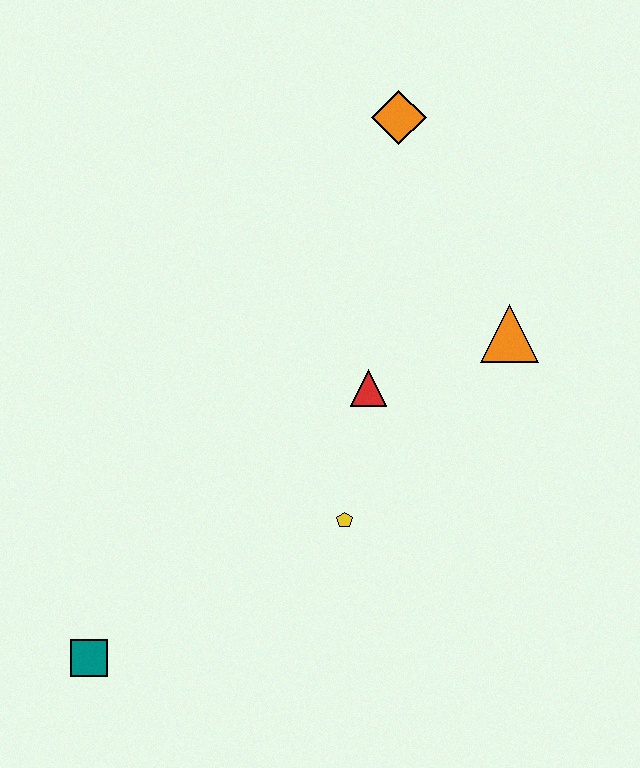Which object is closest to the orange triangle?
The red triangle is closest to the orange triangle.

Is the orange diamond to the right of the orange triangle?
No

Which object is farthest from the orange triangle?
The teal square is farthest from the orange triangle.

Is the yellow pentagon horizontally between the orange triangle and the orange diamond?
No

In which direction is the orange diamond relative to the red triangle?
The orange diamond is above the red triangle.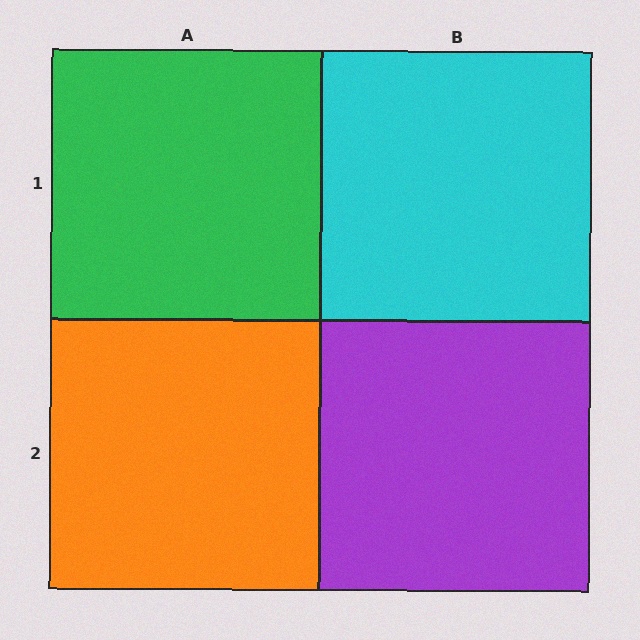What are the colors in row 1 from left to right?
Green, cyan.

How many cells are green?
1 cell is green.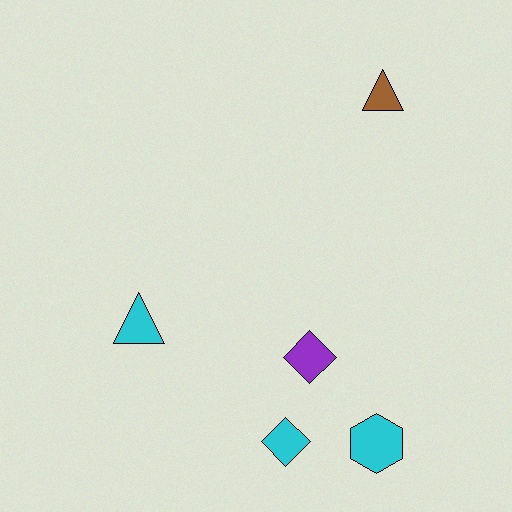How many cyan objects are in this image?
There are 3 cyan objects.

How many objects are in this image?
There are 5 objects.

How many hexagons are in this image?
There is 1 hexagon.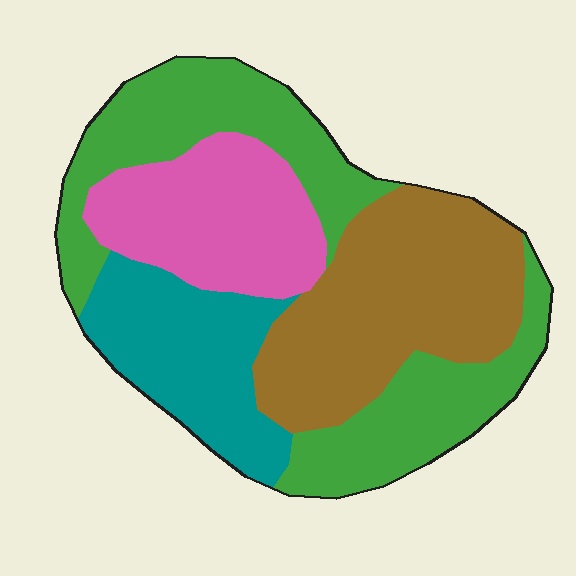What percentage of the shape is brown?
Brown takes up about one quarter (1/4) of the shape.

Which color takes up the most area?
Green, at roughly 35%.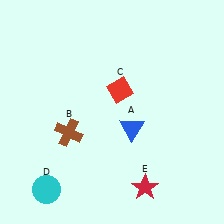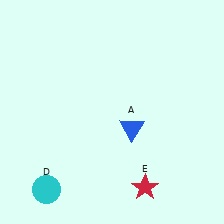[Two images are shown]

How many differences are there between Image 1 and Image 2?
There are 2 differences between the two images.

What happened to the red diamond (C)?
The red diamond (C) was removed in Image 2. It was in the top-right area of Image 1.